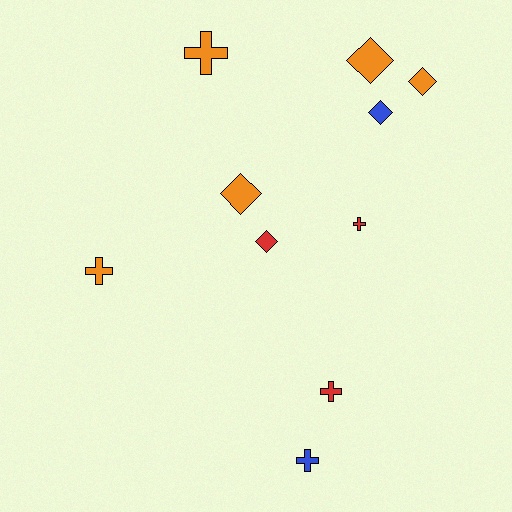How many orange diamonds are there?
There are 3 orange diamonds.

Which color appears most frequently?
Orange, with 5 objects.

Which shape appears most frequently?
Cross, with 5 objects.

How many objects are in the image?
There are 10 objects.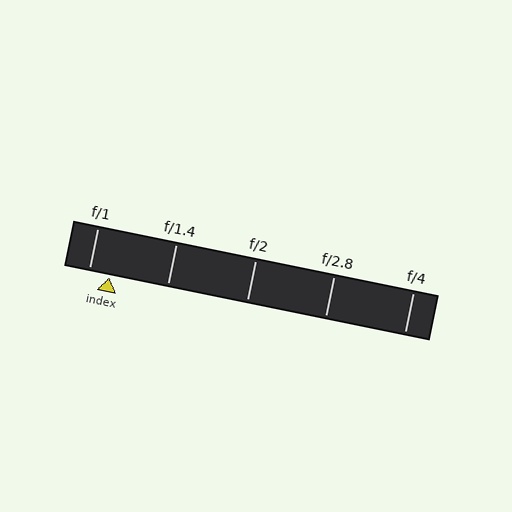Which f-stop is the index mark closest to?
The index mark is closest to f/1.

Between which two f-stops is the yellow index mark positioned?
The index mark is between f/1 and f/1.4.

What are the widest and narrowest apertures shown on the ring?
The widest aperture shown is f/1 and the narrowest is f/4.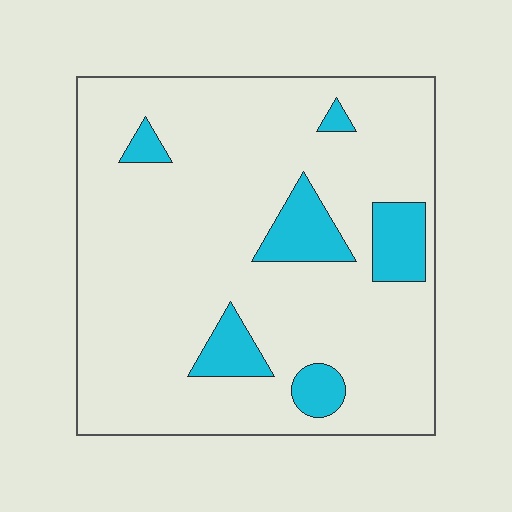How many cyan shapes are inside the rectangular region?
6.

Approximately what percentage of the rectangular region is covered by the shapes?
Approximately 15%.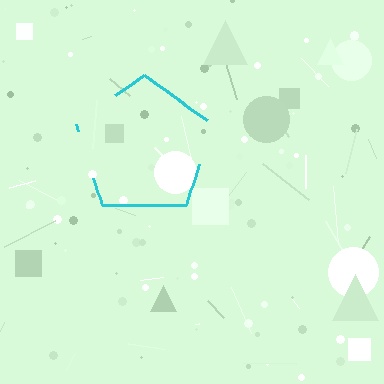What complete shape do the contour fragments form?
The contour fragments form a pentagon.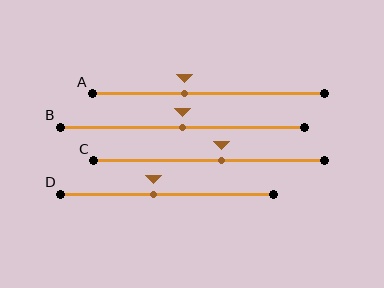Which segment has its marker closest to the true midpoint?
Segment B has its marker closest to the true midpoint.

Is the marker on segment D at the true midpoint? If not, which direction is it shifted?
No, the marker on segment D is shifted to the left by about 6% of the segment length.